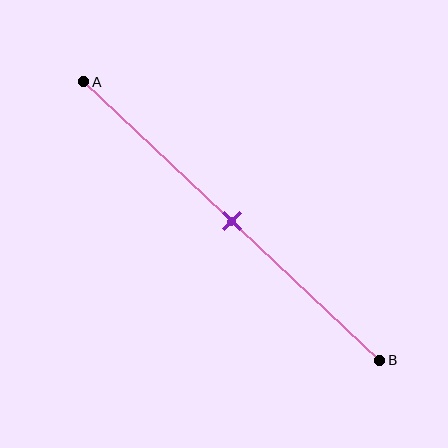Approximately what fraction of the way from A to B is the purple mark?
The purple mark is approximately 50% of the way from A to B.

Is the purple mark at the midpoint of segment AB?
Yes, the mark is approximately at the midpoint.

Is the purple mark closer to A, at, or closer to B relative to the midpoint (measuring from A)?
The purple mark is approximately at the midpoint of segment AB.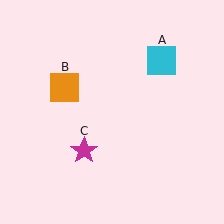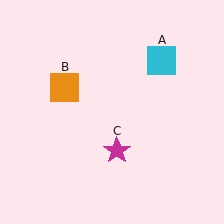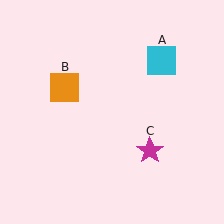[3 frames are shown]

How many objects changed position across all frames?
1 object changed position: magenta star (object C).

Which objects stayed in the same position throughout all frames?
Cyan square (object A) and orange square (object B) remained stationary.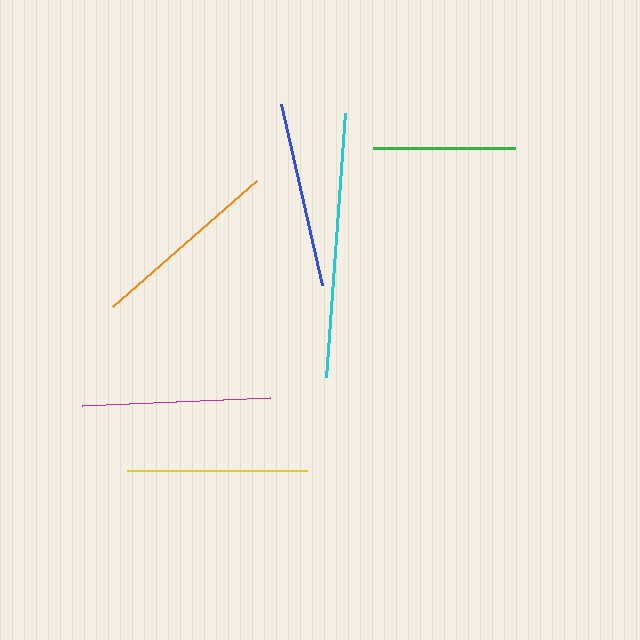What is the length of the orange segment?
The orange segment is approximately 190 pixels long.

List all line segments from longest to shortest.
From longest to shortest: cyan, orange, magenta, blue, yellow, green.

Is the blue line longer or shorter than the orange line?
The orange line is longer than the blue line.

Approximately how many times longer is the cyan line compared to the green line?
The cyan line is approximately 1.9 times the length of the green line.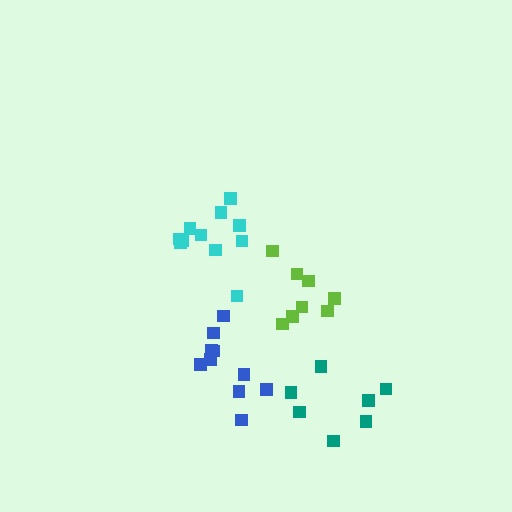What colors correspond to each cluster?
The clusters are colored: blue, teal, cyan, lime.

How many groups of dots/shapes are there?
There are 4 groups.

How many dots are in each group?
Group 1: 10 dots, Group 2: 7 dots, Group 3: 11 dots, Group 4: 8 dots (36 total).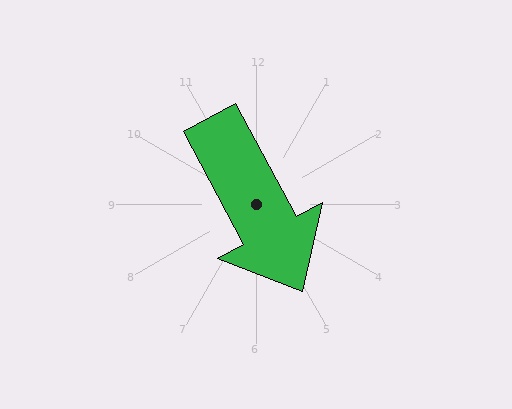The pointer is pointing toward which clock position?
Roughly 5 o'clock.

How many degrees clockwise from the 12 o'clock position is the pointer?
Approximately 152 degrees.